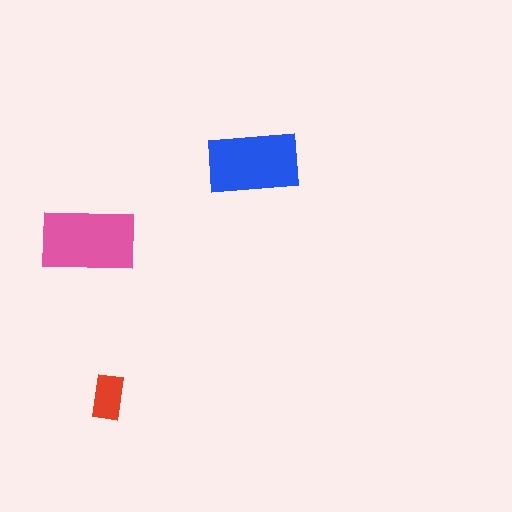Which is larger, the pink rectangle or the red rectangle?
The pink one.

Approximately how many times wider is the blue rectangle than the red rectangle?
About 2 times wider.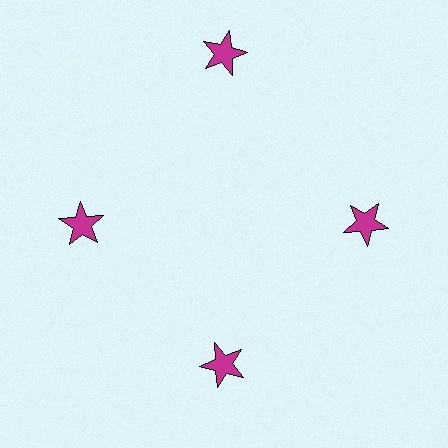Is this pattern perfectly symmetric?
No. The 4 magenta stars are arranged in a ring, but one element near the 12 o'clock position is pushed outward from the center, breaking the 4-fold rotational symmetry.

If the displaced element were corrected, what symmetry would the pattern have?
It would have 4-fold rotational symmetry — the pattern would map onto itself every 90 degrees.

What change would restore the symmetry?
The symmetry would be restored by moving it inward, back onto the ring so that all 4 stars sit at equal angles and equal distance from the center.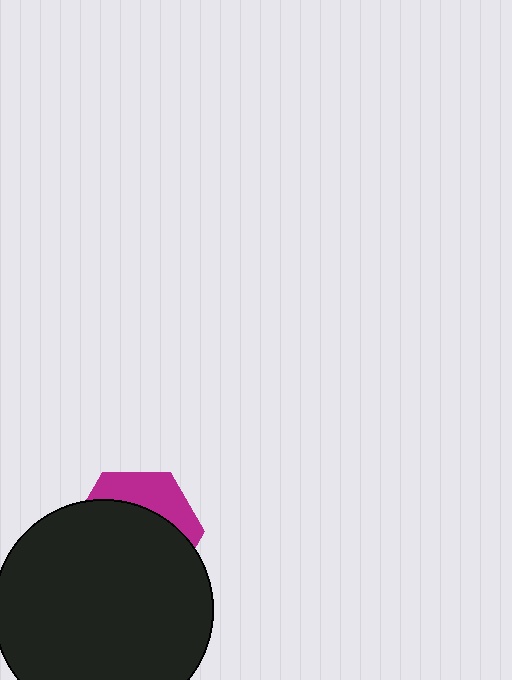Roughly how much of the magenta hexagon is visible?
A small part of it is visible (roughly 31%).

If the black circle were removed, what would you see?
You would see the complete magenta hexagon.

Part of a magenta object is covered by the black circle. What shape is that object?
It is a hexagon.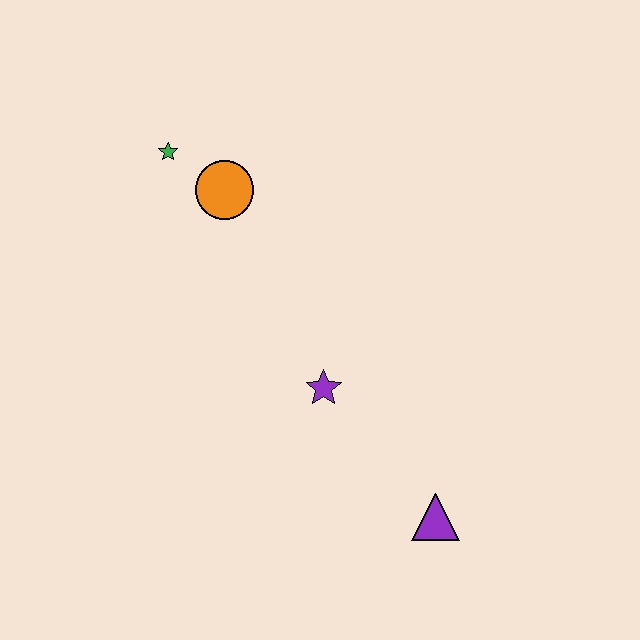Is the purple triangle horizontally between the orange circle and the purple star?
No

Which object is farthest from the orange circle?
The purple triangle is farthest from the orange circle.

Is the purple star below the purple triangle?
No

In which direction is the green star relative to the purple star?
The green star is above the purple star.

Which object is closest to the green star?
The orange circle is closest to the green star.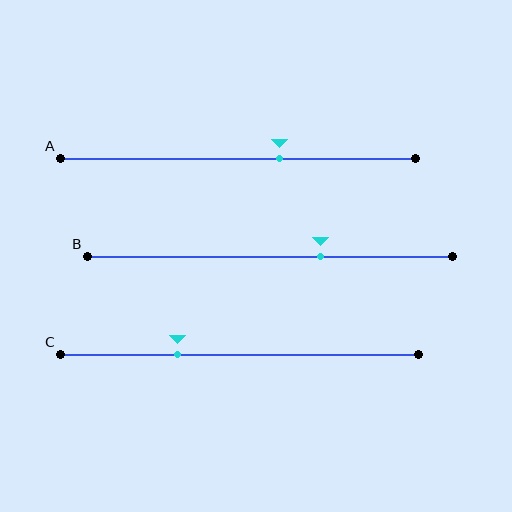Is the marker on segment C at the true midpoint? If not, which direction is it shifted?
No, the marker on segment C is shifted to the left by about 17% of the segment length.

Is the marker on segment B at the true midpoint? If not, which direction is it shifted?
No, the marker on segment B is shifted to the right by about 14% of the segment length.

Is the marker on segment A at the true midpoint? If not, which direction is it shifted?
No, the marker on segment A is shifted to the right by about 12% of the segment length.